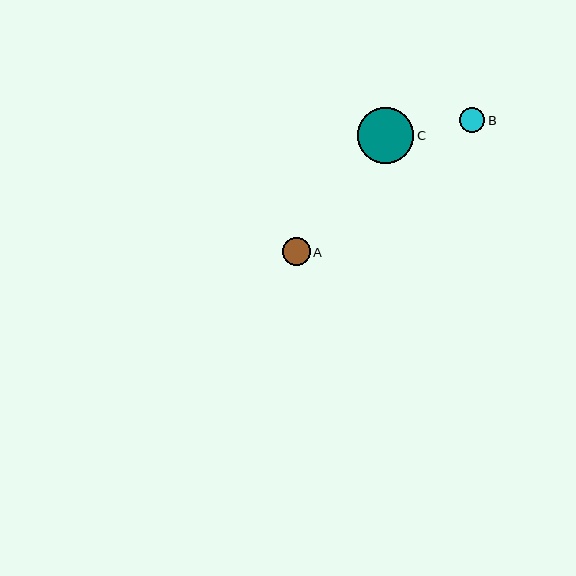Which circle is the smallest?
Circle B is the smallest with a size of approximately 25 pixels.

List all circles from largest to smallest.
From largest to smallest: C, A, B.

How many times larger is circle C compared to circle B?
Circle C is approximately 2.3 times the size of circle B.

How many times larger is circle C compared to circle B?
Circle C is approximately 2.3 times the size of circle B.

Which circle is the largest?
Circle C is the largest with a size of approximately 57 pixels.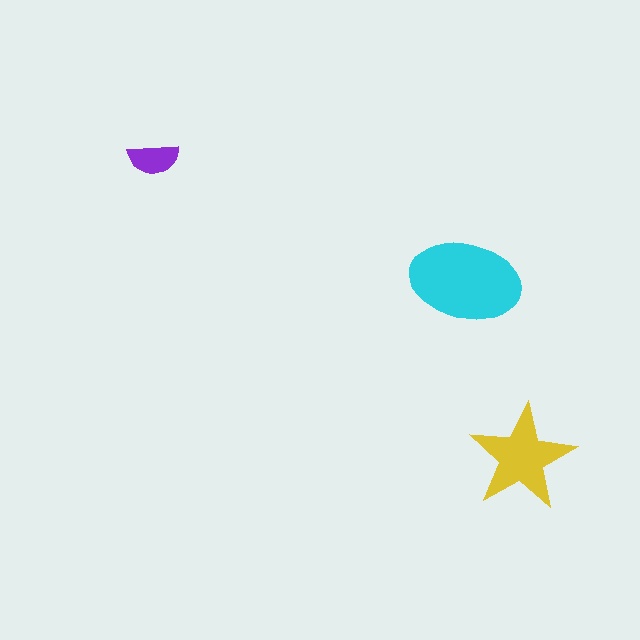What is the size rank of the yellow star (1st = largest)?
2nd.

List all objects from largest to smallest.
The cyan ellipse, the yellow star, the purple semicircle.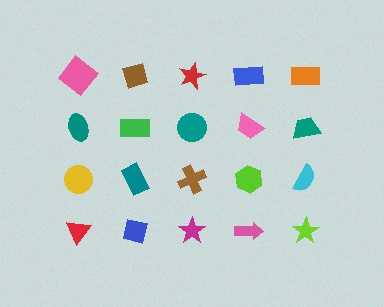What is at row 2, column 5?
A teal trapezoid.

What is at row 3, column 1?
A yellow circle.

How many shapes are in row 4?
5 shapes.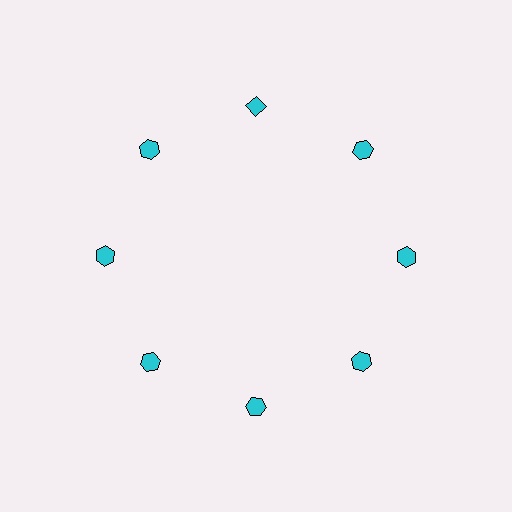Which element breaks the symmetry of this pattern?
The cyan diamond at roughly the 12 o'clock position breaks the symmetry. All other shapes are cyan hexagons.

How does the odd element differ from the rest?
It has a different shape: diamond instead of hexagon.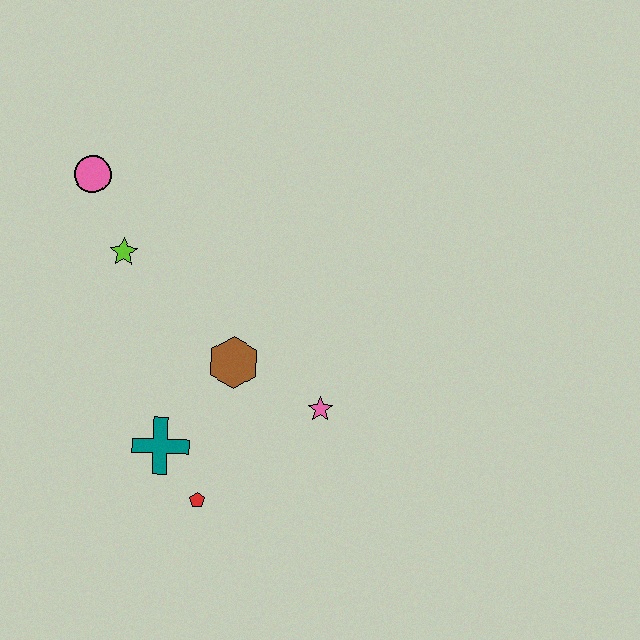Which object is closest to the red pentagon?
The teal cross is closest to the red pentagon.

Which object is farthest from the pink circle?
The red pentagon is farthest from the pink circle.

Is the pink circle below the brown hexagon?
No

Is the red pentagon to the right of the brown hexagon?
No